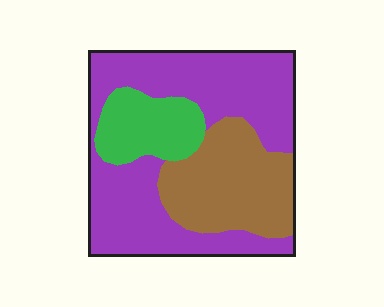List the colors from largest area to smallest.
From largest to smallest: purple, brown, green.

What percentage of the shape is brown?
Brown takes up about one quarter (1/4) of the shape.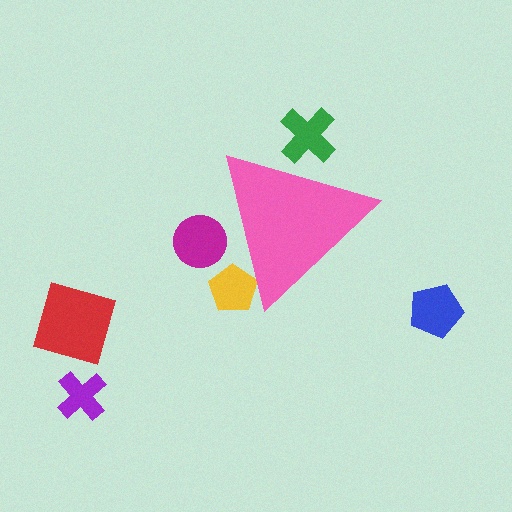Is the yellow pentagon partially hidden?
Yes, the yellow pentagon is partially hidden behind the pink triangle.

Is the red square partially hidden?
No, the red square is fully visible.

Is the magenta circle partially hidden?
Yes, the magenta circle is partially hidden behind the pink triangle.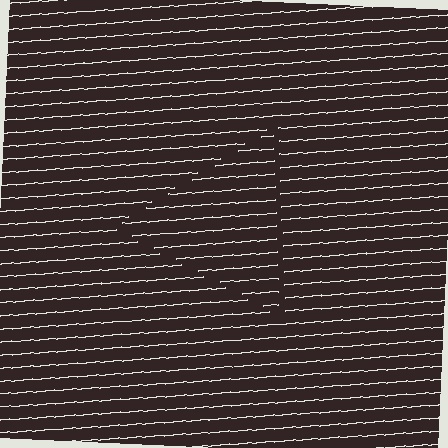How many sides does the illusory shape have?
3 sides — the line-ends trace a triangle.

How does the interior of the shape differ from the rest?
The interior of the shape contains the same grating, shifted by half a period — the contour is defined by the phase discontinuity where line-ends from the inner and outer gratings abut.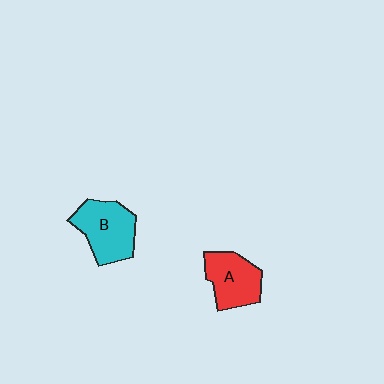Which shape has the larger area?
Shape B (cyan).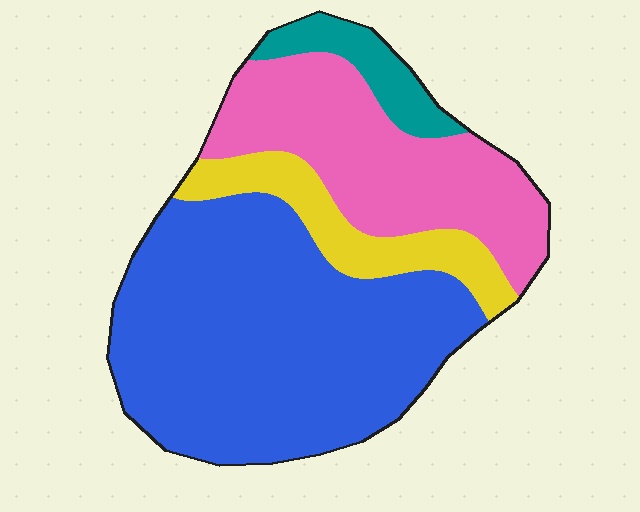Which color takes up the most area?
Blue, at roughly 55%.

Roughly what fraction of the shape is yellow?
Yellow takes up about one eighth (1/8) of the shape.